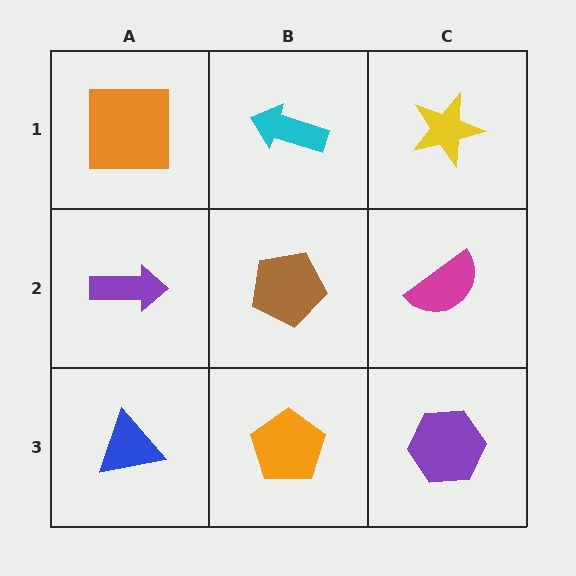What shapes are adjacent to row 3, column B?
A brown pentagon (row 2, column B), a blue triangle (row 3, column A), a purple hexagon (row 3, column C).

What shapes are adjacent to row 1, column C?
A magenta semicircle (row 2, column C), a cyan arrow (row 1, column B).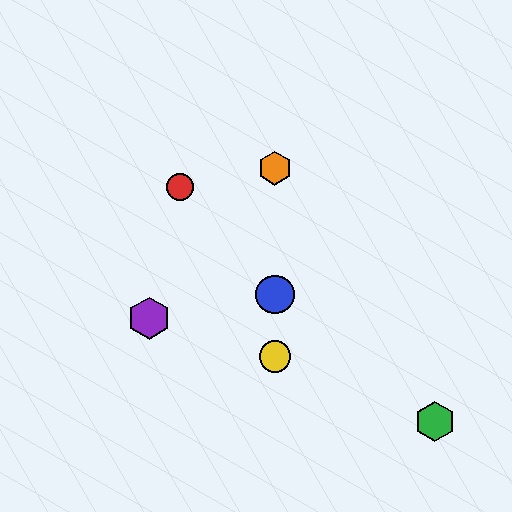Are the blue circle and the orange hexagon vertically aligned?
Yes, both are at x≈275.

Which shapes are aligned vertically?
The blue circle, the yellow circle, the orange hexagon are aligned vertically.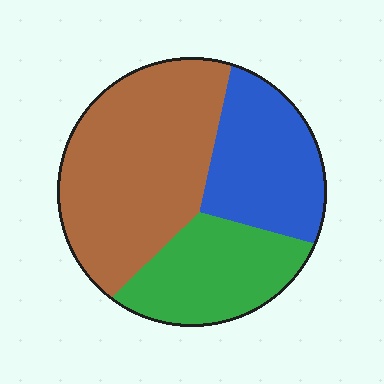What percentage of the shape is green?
Green covers 25% of the shape.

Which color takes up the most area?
Brown, at roughly 50%.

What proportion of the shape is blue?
Blue takes up about one quarter (1/4) of the shape.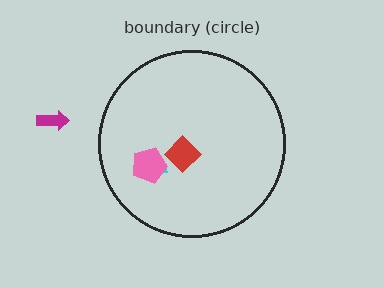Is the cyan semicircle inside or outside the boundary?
Inside.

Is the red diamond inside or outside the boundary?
Inside.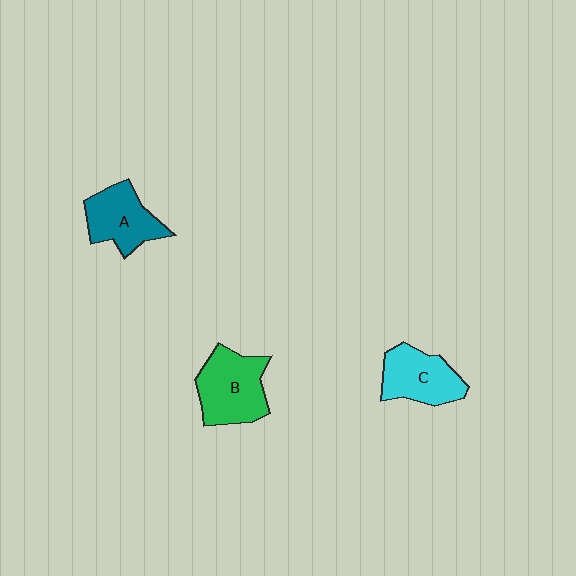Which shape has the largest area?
Shape B (green).